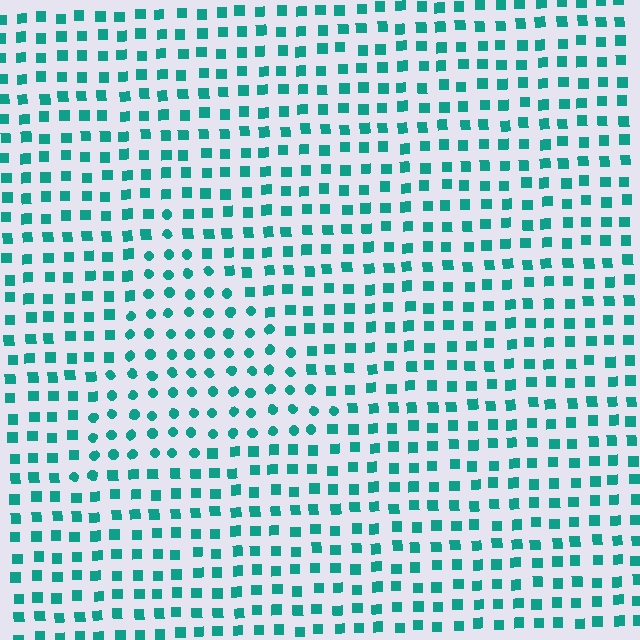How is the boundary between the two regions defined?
The boundary is defined by a change in element shape: circles inside vs. squares outside. All elements share the same color and spacing.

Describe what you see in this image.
The image is filled with small teal elements arranged in a uniform grid. A triangle-shaped region contains circles, while the surrounding area contains squares. The boundary is defined purely by the change in element shape.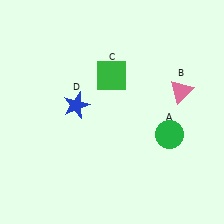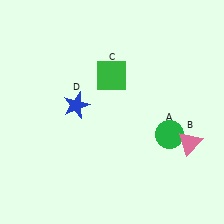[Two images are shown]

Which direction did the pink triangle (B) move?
The pink triangle (B) moved down.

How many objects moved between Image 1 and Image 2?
1 object moved between the two images.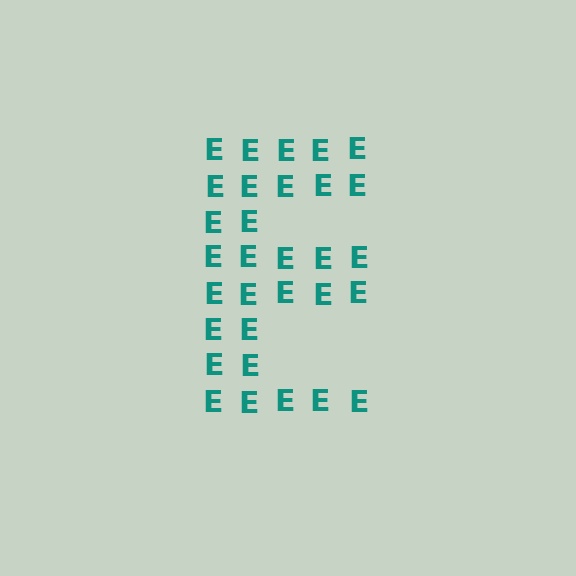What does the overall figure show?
The overall figure shows the letter E.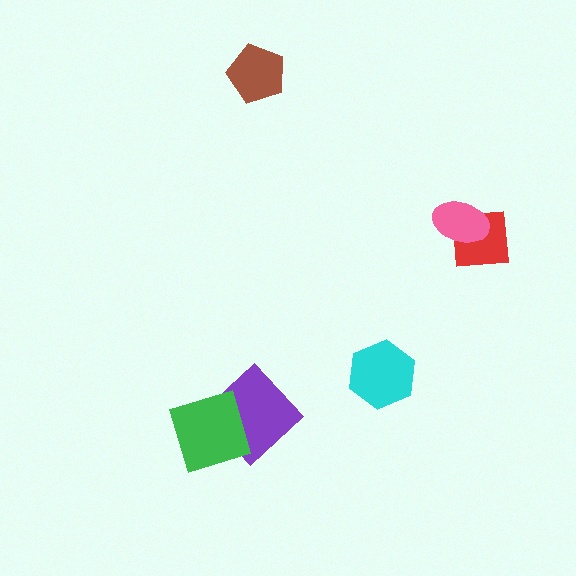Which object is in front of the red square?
The pink ellipse is in front of the red square.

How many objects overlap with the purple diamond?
1 object overlaps with the purple diamond.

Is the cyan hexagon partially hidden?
No, no other shape covers it.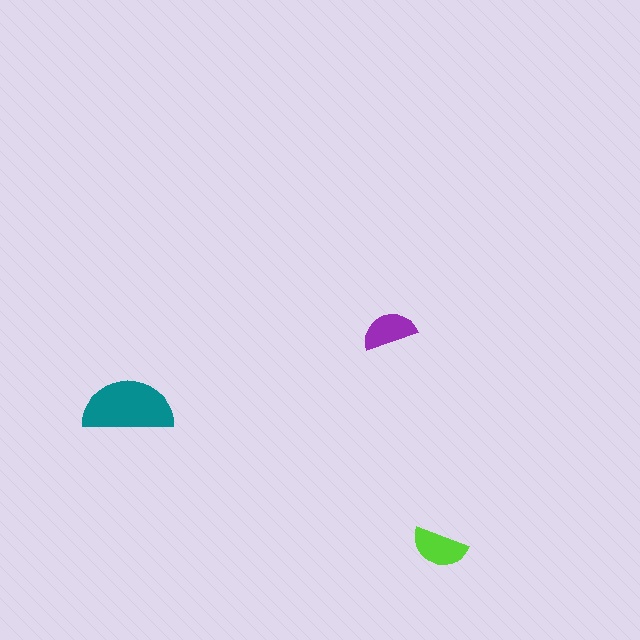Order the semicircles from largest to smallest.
the teal one, the lime one, the purple one.